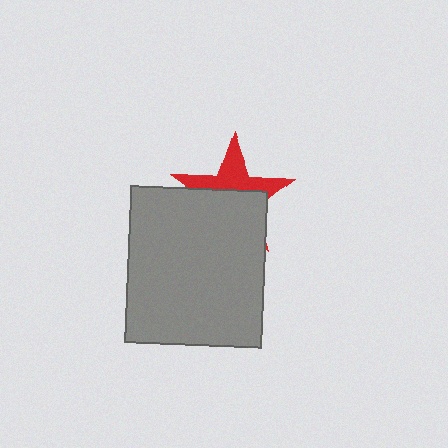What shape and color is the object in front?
The object in front is a gray rectangle.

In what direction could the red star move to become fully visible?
The red star could move up. That would shift it out from behind the gray rectangle entirely.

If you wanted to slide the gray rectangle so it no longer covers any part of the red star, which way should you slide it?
Slide it down — that is the most direct way to separate the two shapes.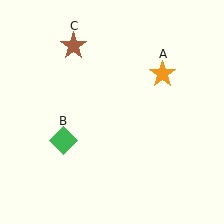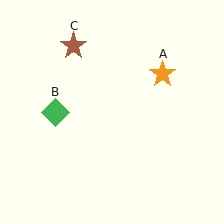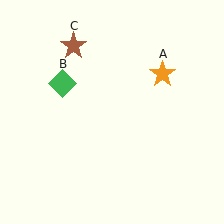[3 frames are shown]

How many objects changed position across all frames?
1 object changed position: green diamond (object B).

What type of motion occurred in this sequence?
The green diamond (object B) rotated clockwise around the center of the scene.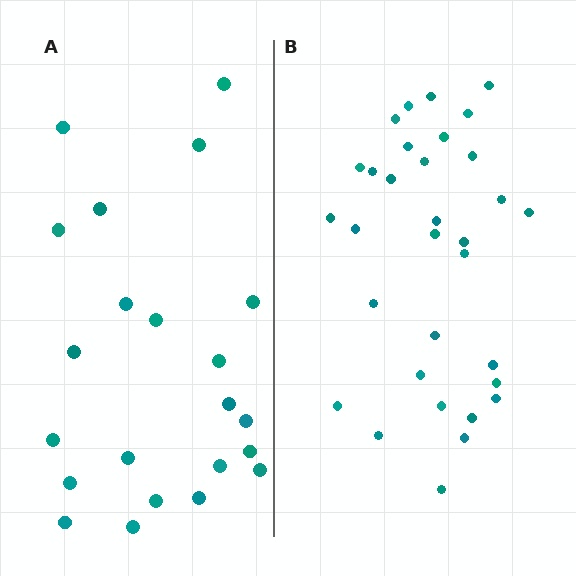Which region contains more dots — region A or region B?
Region B (the right region) has more dots.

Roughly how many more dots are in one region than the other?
Region B has roughly 10 or so more dots than region A.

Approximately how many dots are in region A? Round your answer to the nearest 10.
About 20 dots. (The exact count is 22, which rounds to 20.)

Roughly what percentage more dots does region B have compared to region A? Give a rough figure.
About 45% more.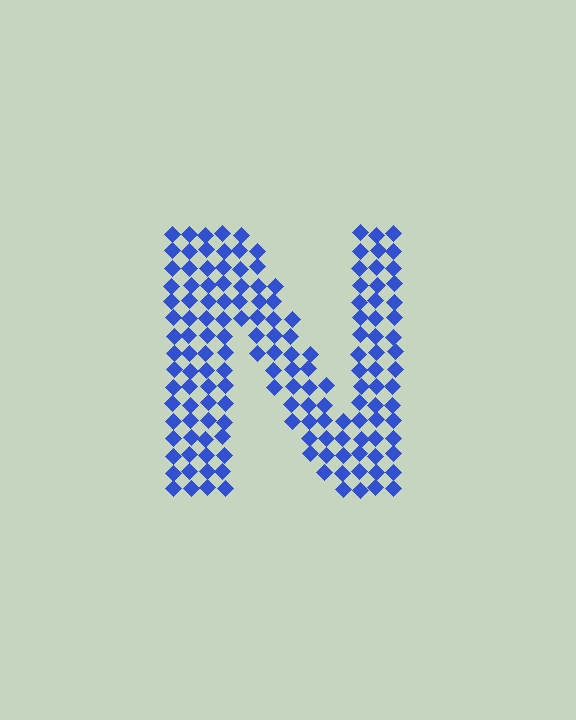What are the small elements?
The small elements are diamonds.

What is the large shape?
The large shape is the letter N.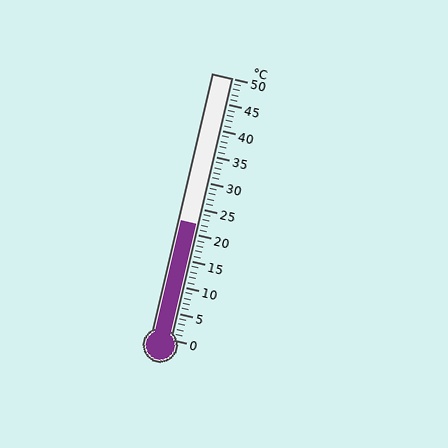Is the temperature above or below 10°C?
The temperature is above 10°C.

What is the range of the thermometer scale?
The thermometer scale ranges from 0°C to 50°C.